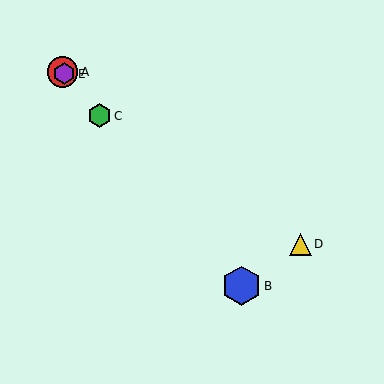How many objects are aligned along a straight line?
4 objects (A, B, C, E) are aligned along a straight line.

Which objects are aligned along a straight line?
Objects A, B, C, E are aligned along a straight line.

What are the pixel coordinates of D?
Object D is at (300, 244).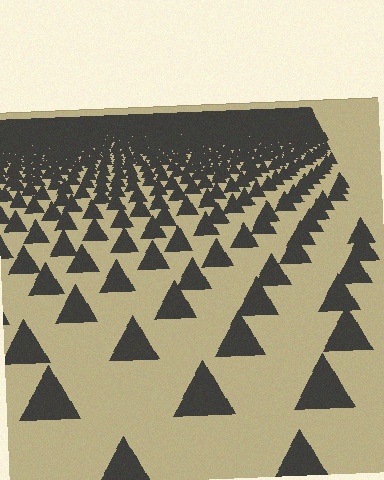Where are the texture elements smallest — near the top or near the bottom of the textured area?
Near the top.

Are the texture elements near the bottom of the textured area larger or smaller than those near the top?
Larger. Near the bottom, elements are closer to the viewer and appear at a bigger on-screen size.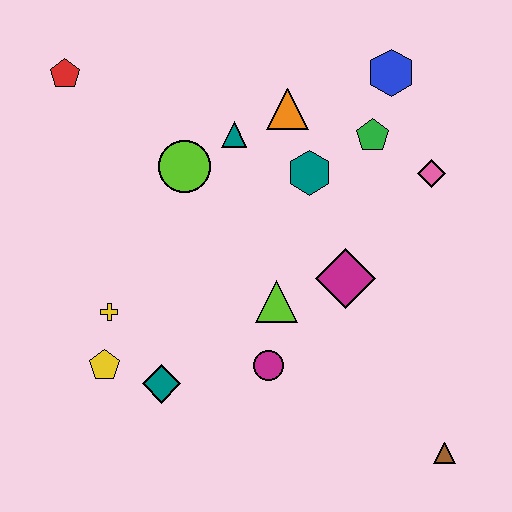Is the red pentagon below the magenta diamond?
No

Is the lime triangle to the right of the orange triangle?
No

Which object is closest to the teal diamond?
The yellow pentagon is closest to the teal diamond.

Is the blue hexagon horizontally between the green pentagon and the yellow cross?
No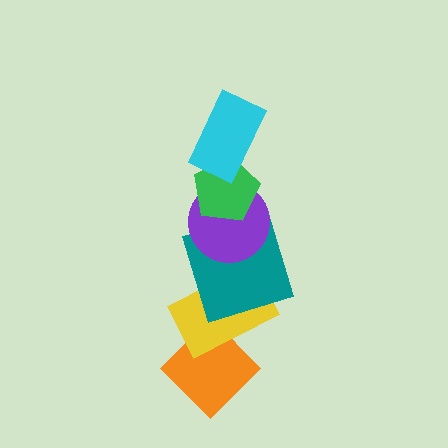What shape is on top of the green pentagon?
The cyan rectangle is on top of the green pentagon.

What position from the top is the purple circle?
The purple circle is 3rd from the top.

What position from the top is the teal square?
The teal square is 4th from the top.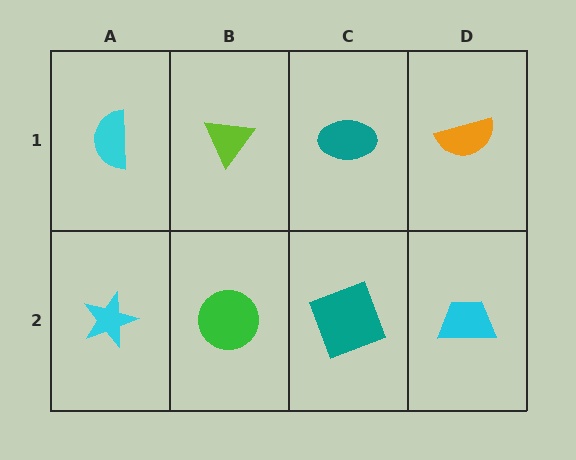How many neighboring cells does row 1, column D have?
2.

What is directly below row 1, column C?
A teal square.